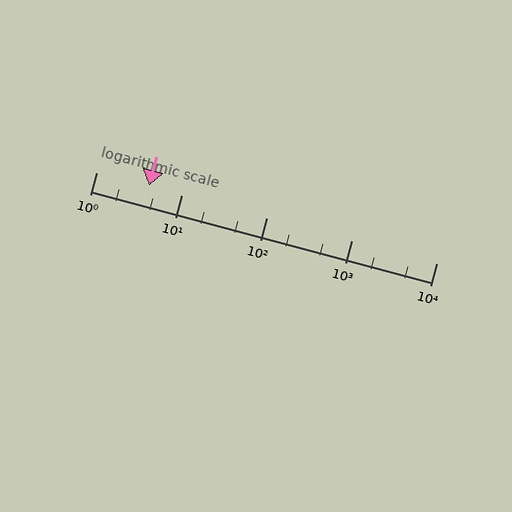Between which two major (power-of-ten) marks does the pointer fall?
The pointer is between 1 and 10.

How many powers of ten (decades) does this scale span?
The scale spans 4 decades, from 1 to 10000.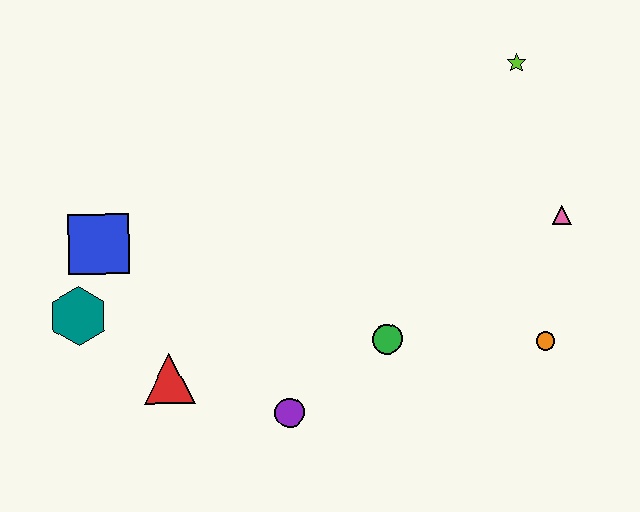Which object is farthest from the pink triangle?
The teal hexagon is farthest from the pink triangle.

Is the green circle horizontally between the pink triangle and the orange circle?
No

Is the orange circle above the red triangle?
Yes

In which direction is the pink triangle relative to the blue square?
The pink triangle is to the right of the blue square.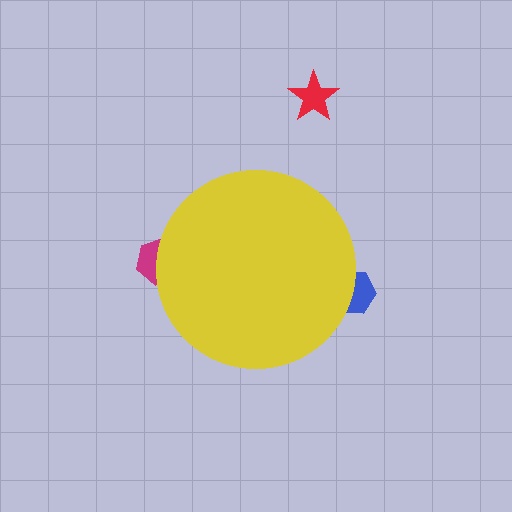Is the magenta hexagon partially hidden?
Yes, the magenta hexagon is partially hidden behind the yellow circle.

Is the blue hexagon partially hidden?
Yes, the blue hexagon is partially hidden behind the yellow circle.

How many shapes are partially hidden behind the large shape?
2 shapes are partially hidden.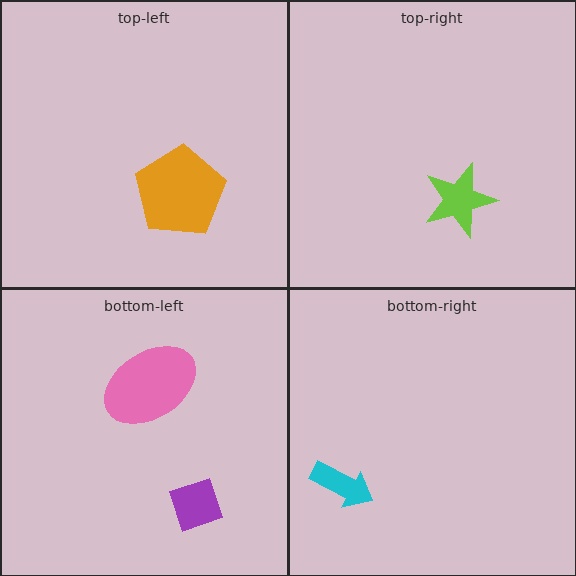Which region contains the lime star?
The top-right region.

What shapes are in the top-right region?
The lime star.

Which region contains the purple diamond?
The bottom-left region.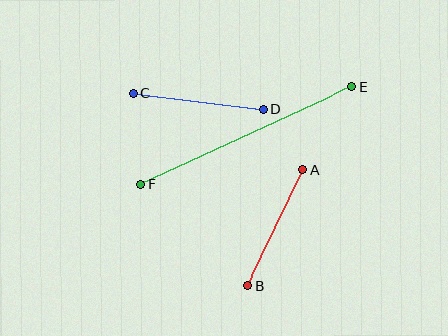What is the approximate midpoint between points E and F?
The midpoint is at approximately (246, 136) pixels.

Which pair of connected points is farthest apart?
Points E and F are farthest apart.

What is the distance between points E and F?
The distance is approximately 232 pixels.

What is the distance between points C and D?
The distance is approximately 131 pixels.